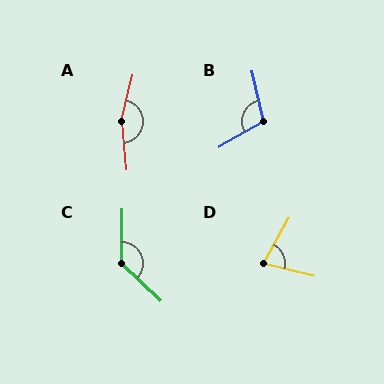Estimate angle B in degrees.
Approximately 107 degrees.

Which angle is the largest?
A, at approximately 161 degrees.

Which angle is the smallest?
D, at approximately 75 degrees.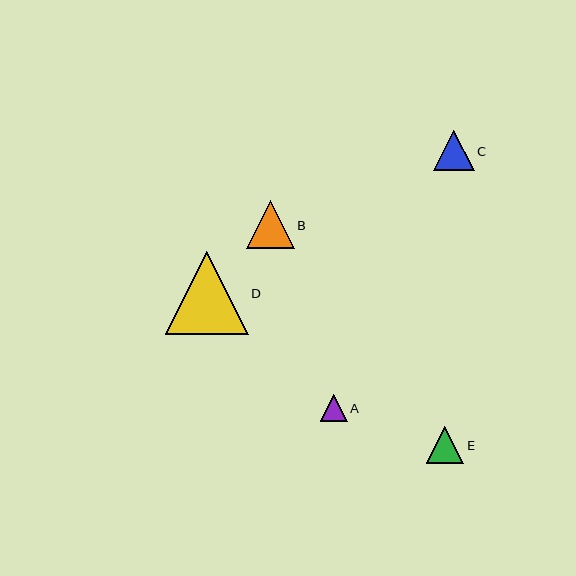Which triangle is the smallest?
Triangle A is the smallest with a size of approximately 27 pixels.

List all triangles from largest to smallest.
From largest to smallest: D, B, C, E, A.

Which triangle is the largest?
Triangle D is the largest with a size of approximately 83 pixels.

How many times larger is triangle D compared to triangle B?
Triangle D is approximately 1.7 times the size of triangle B.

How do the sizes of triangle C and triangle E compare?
Triangle C and triangle E are approximately the same size.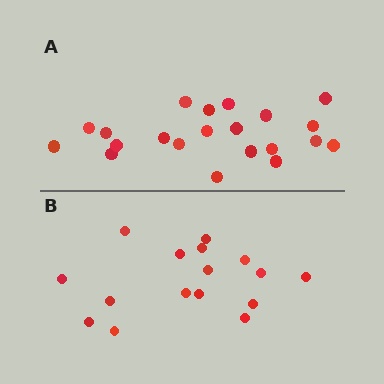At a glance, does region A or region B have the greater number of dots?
Region A (the top region) has more dots.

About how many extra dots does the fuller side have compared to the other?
Region A has about 5 more dots than region B.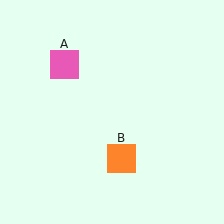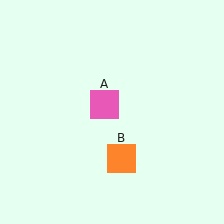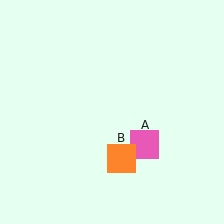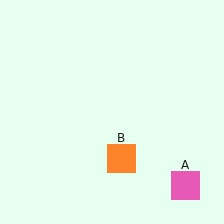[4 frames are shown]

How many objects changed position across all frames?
1 object changed position: pink square (object A).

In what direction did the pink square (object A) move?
The pink square (object A) moved down and to the right.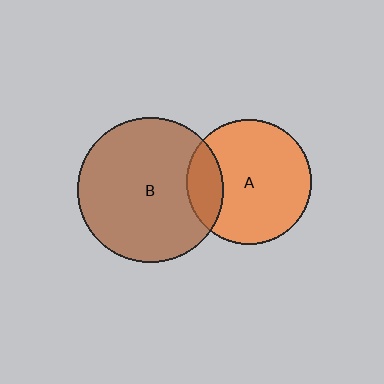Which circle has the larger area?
Circle B (brown).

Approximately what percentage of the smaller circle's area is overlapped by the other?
Approximately 20%.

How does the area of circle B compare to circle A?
Approximately 1.3 times.